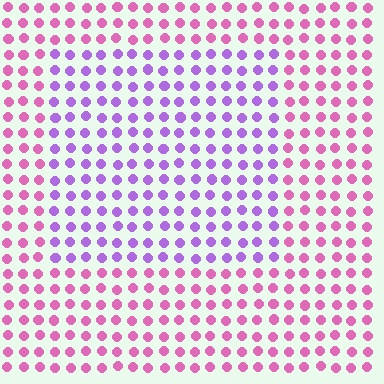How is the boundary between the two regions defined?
The boundary is defined purely by a slight shift in hue (about 44 degrees). Spacing, size, and orientation are identical on both sides.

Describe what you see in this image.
The image is filled with small pink elements in a uniform arrangement. A rectangle-shaped region is visible where the elements are tinted to a slightly different hue, forming a subtle color boundary.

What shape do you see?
I see a rectangle.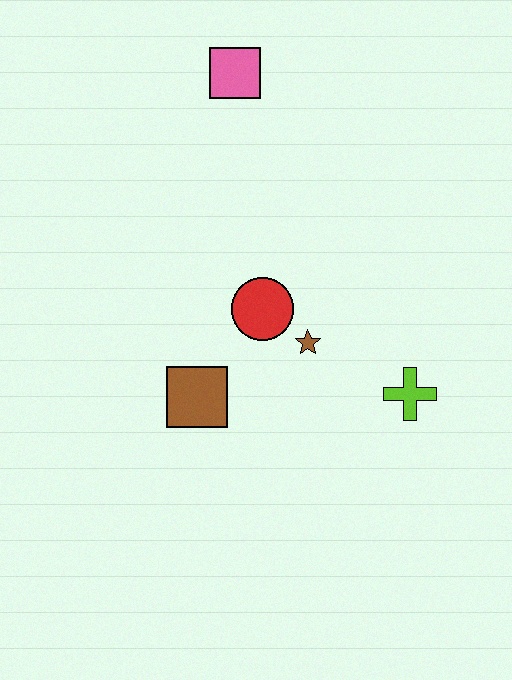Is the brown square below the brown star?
Yes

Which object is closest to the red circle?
The brown star is closest to the red circle.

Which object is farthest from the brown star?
The pink square is farthest from the brown star.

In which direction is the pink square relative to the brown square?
The pink square is above the brown square.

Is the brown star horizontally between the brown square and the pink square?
No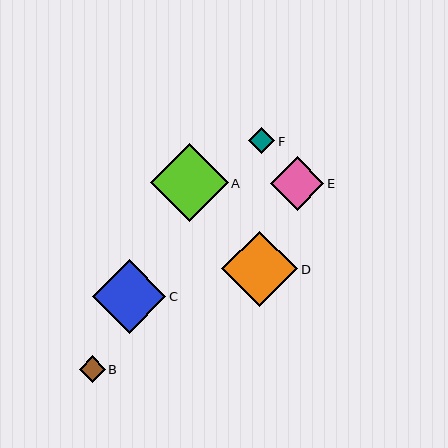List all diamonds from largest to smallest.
From largest to smallest: A, D, C, E, B, F.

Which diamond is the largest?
Diamond A is the largest with a size of approximately 78 pixels.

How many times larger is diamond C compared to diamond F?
Diamond C is approximately 2.8 times the size of diamond F.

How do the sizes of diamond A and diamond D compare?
Diamond A and diamond D are approximately the same size.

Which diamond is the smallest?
Diamond F is the smallest with a size of approximately 26 pixels.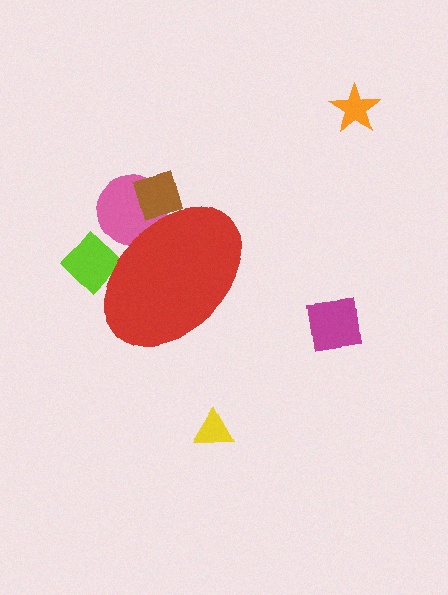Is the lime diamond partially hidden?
Yes, the lime diamond is partially hidden behind the red ellipse.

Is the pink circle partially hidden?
Yes, the pink circle is partially hidden behind the red ellipse.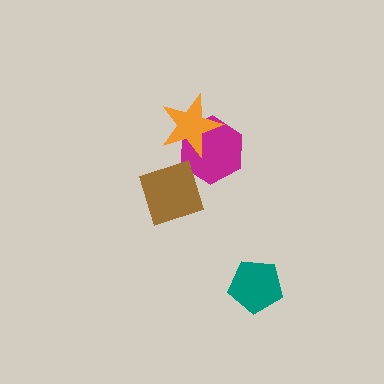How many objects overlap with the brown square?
0 objects overlap with the brown square.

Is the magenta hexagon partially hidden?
Yes, it is partially covered by another shape.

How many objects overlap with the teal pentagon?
0 objects overlap with the teal pentagon.